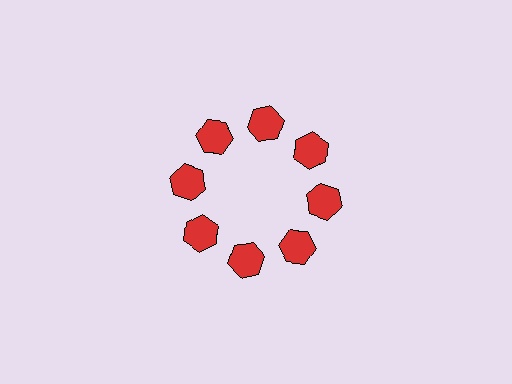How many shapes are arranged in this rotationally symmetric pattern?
There are 8 shapes, arranged in 8 groups of 1.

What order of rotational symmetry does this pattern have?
This pattern has 8-fold rotational symmetry.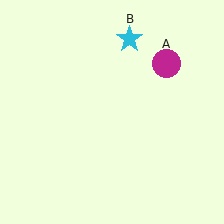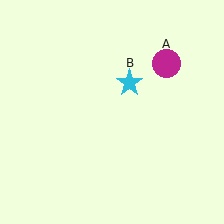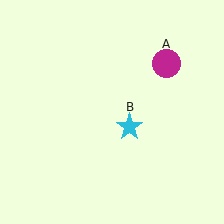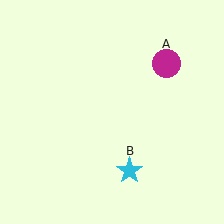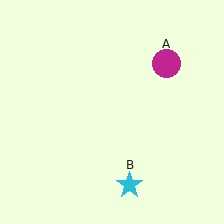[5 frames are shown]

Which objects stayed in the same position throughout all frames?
Magenta circle (object A) remained stationary.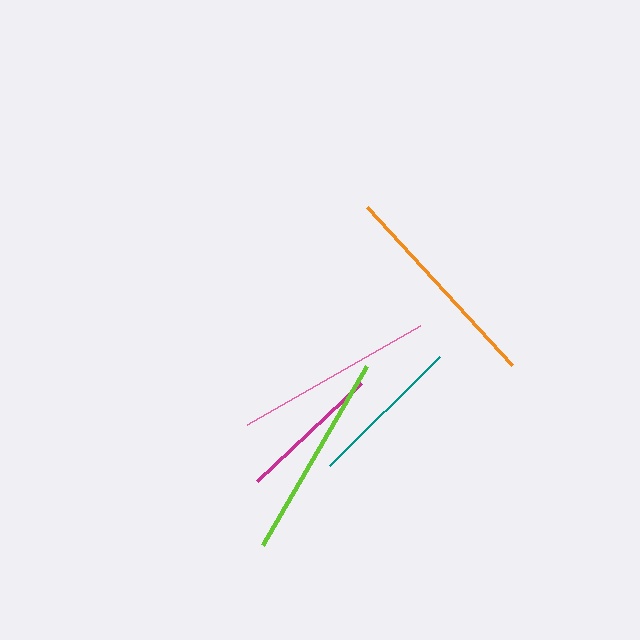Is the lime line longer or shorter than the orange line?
The orange line is longer than the lime line.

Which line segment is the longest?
The orange line is the longest at approximately 214 pixels.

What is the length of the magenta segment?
The magenta segment is approximately 143 pixels long.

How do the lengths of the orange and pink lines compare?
The orange and pink lines are approximately the same length.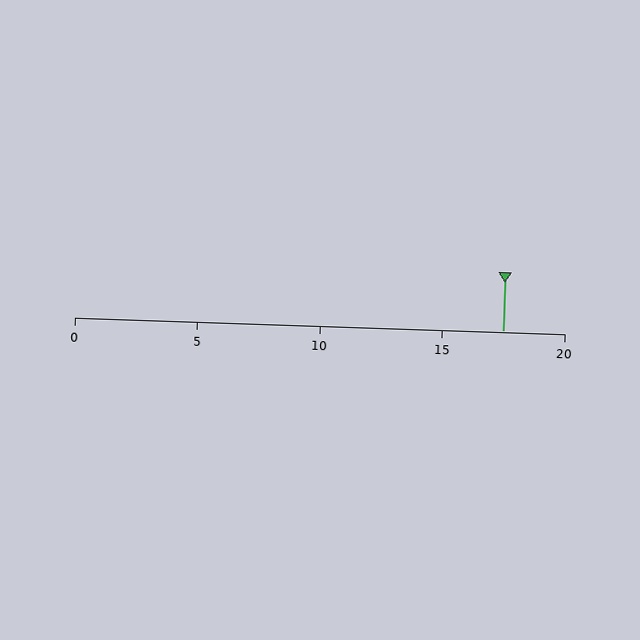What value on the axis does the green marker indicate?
The marker indicates approximately 17.5.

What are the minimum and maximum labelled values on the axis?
The axis runs from 0 to 20.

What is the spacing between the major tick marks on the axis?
The major ticks are spaced 5 apart.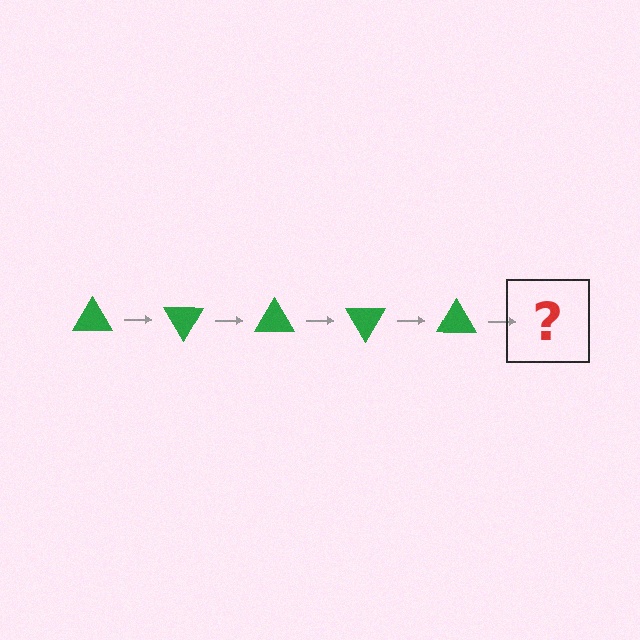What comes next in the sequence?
The next element should be a green triangle rotated 300 degrees.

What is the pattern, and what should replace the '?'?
The pattern is that the triangle rotates 60 degrees each step. The '?' should be a green triangle rotated 300 degrees.